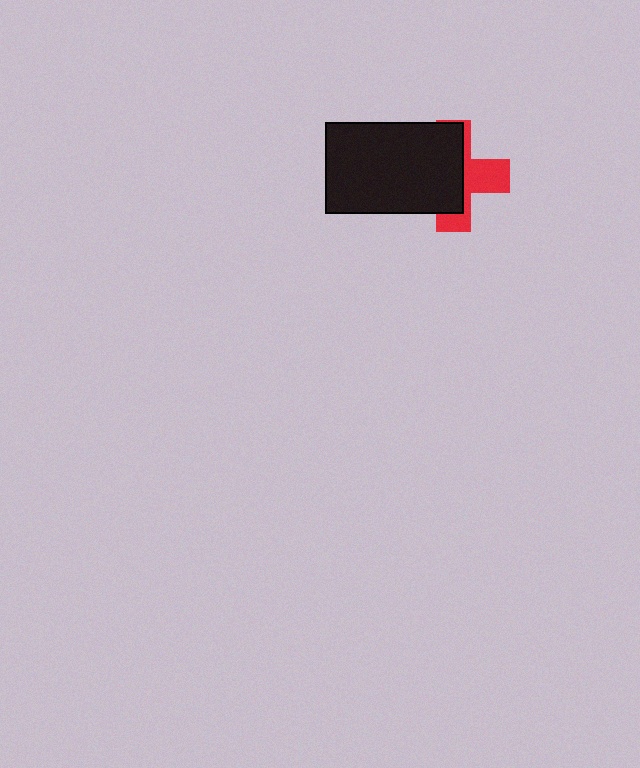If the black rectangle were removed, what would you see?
You would see the complete red cross.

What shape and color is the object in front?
The object in front is a black rectangle.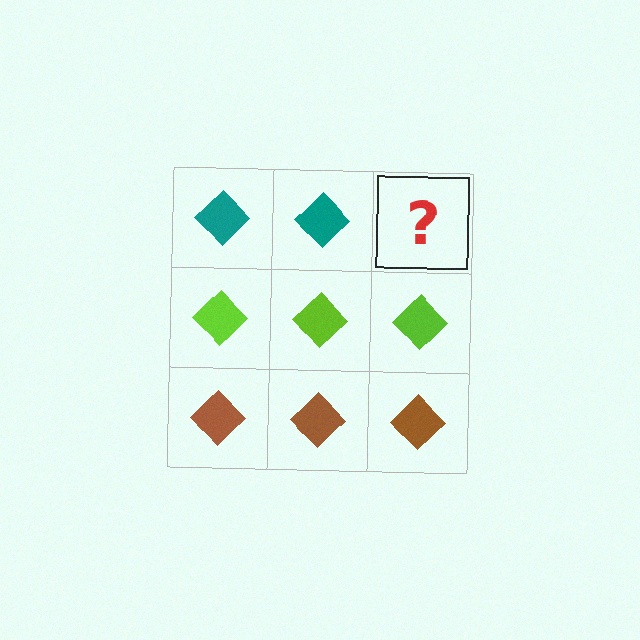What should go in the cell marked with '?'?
The missing cell should contain a teal diamond.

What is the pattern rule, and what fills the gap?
The rule is that each row has a consistent color. The gap should be filled with a teal diamond.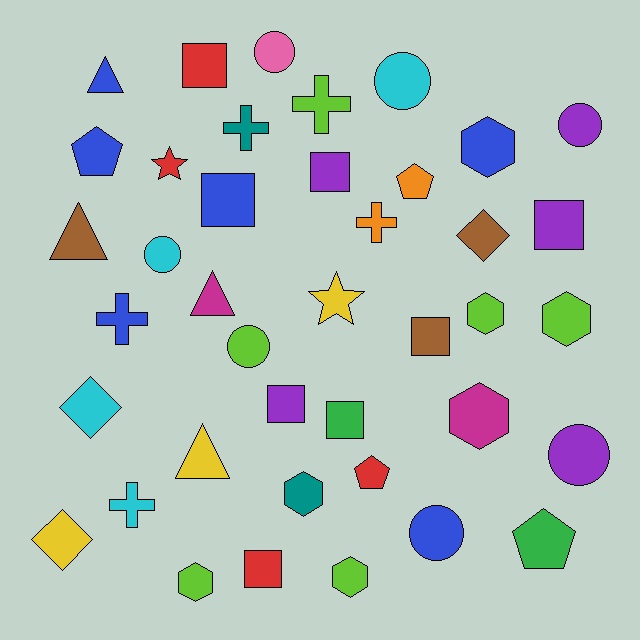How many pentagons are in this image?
There are 4 pentagons.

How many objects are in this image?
There are 40 objects.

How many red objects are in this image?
There are 4 red objects.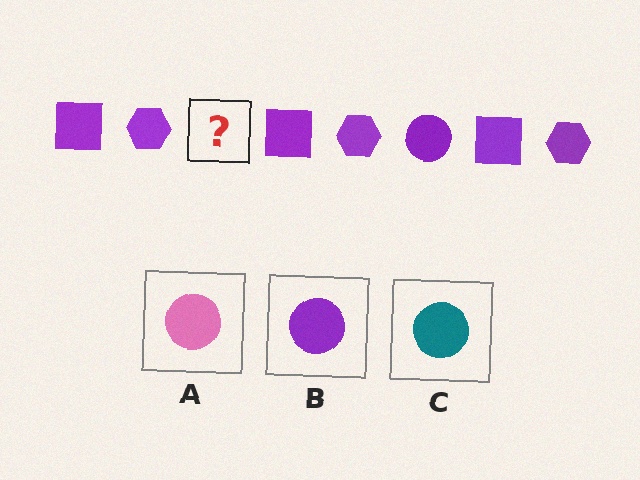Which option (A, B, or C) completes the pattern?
B.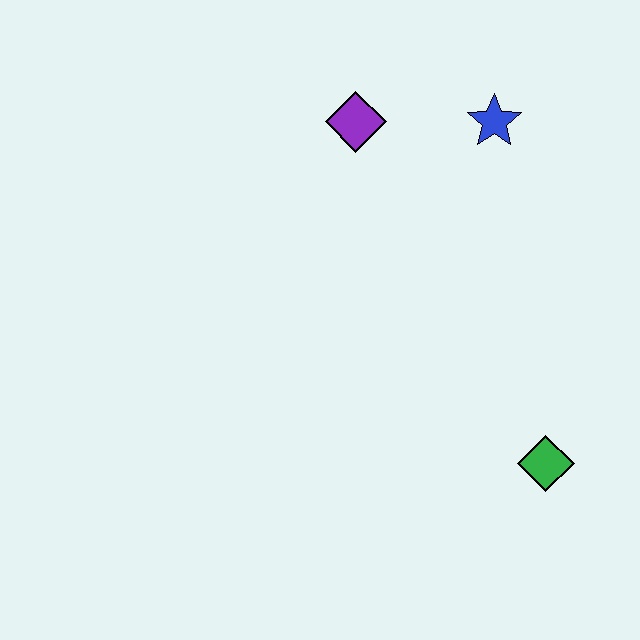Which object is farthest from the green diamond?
The purple diamond is farthest from the green diamond.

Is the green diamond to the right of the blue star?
Yes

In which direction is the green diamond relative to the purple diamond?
The green diamond is below the purple diamond.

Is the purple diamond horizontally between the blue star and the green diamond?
No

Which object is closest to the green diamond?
The blue star is closest to the green diamond.